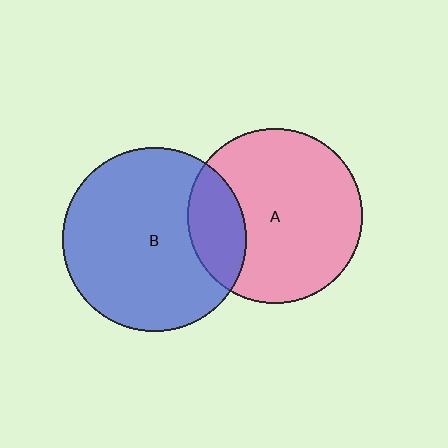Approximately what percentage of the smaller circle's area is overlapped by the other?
Approximately 20%.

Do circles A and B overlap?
Yes.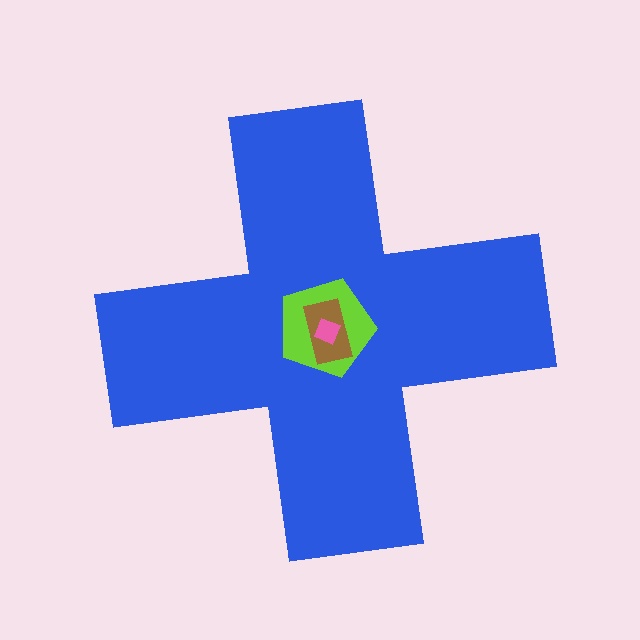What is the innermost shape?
The pink diamond.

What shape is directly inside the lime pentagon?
The brown rectangle.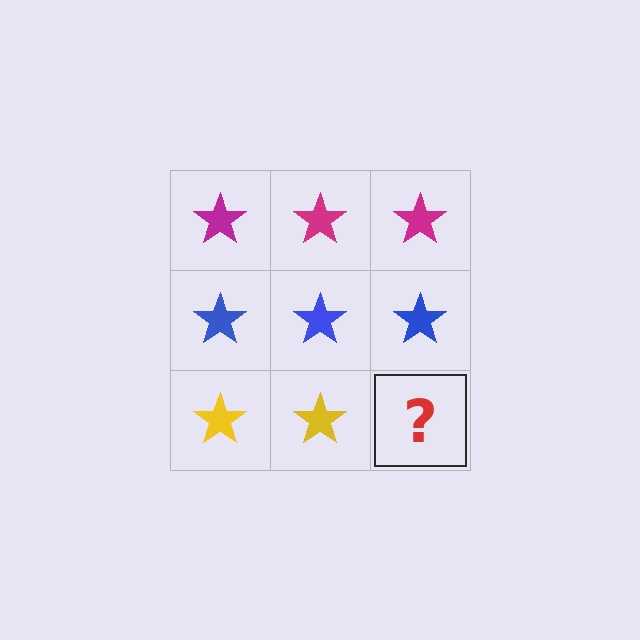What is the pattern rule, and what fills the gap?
The rule is that each row has a consistent color. The gap should be filled with a yellow star.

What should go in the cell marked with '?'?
The missing cell should contain a yellow star.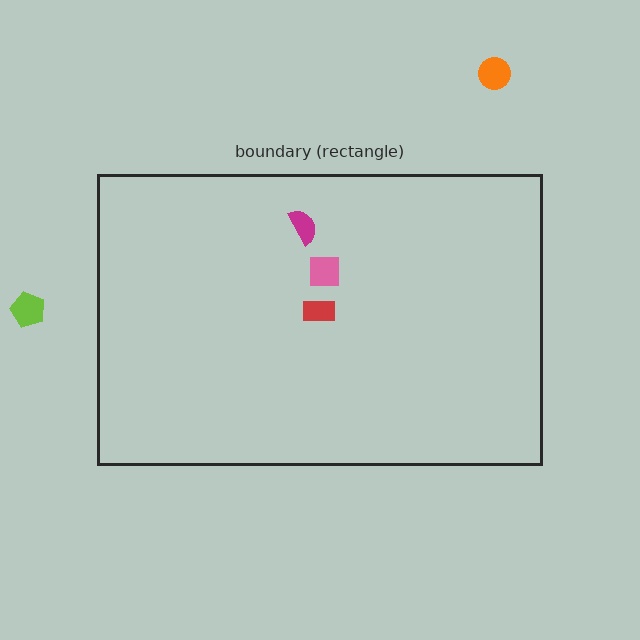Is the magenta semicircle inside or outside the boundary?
Inside.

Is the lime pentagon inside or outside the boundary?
Outside.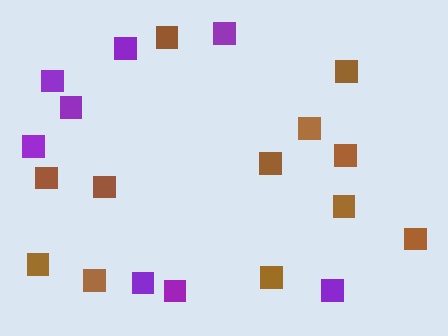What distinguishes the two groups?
There are 2 groups: one group of brown squares (12) and one group of purple squares (8).